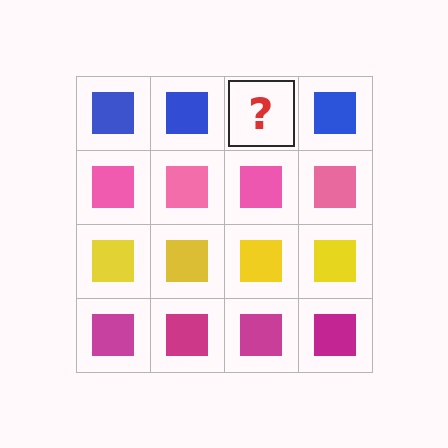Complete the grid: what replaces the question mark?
The question mark should be replaced with a blue square.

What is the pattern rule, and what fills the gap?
The rule is that each row has a consistent color. The gap should be filled with a blue square.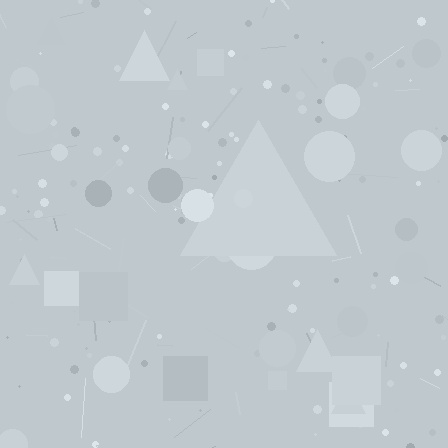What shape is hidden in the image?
A triangle is hidden in the image.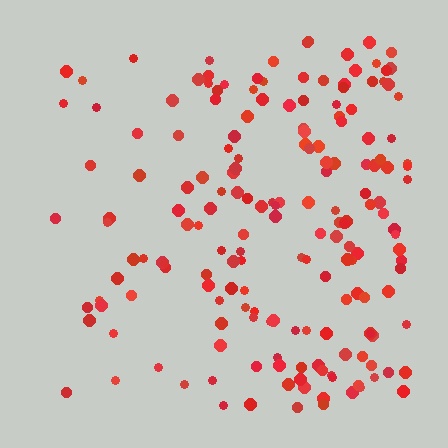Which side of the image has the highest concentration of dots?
The right.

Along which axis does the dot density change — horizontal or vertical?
Horizontal.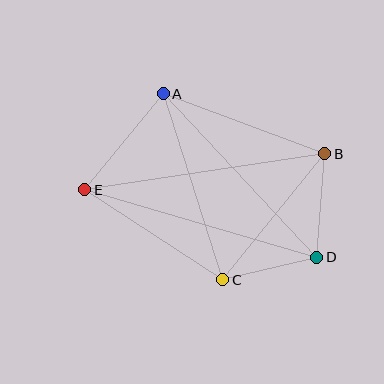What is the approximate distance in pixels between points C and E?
The distance between C and E is approximately 165 pixels.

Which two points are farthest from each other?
Points B and E are farthest from each other.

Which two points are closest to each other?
Points C and D are closest to each other.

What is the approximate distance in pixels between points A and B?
The distance between A and B is approximately 172 pixels.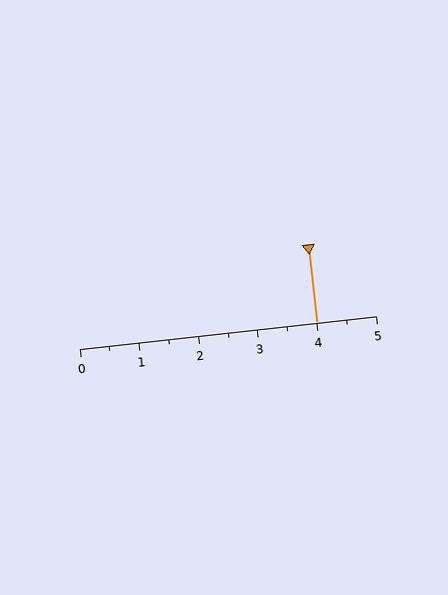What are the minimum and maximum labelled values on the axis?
The axis runs from 0 to 5.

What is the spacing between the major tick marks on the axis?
The major ticks are spaced 1 apart.